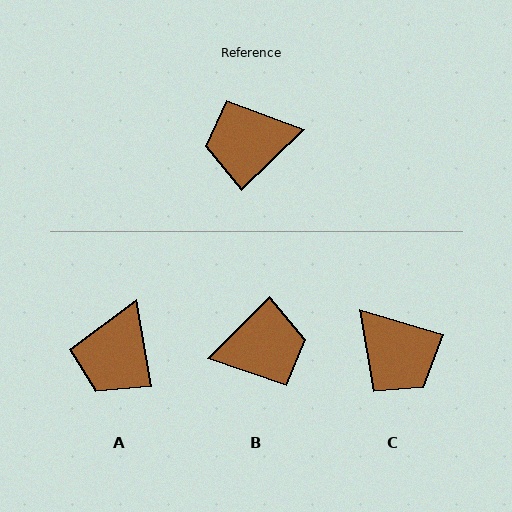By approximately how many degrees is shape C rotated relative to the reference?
Approximately 120 degrees counter-clockwise.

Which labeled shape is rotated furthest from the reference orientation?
B, about 178 degrees away.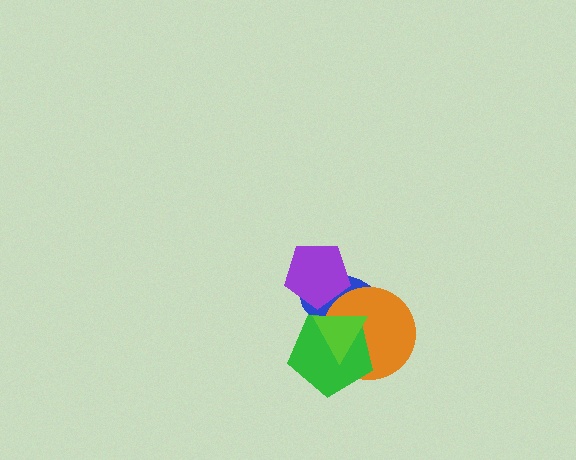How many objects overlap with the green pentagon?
3 objects overlap with the green pentagon.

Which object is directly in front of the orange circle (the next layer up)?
The green pentagon is directly in front of the orange circle.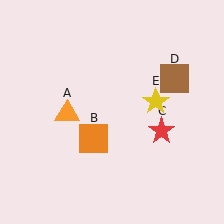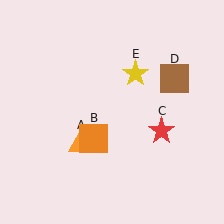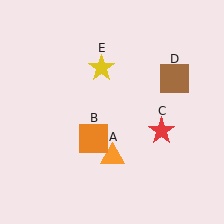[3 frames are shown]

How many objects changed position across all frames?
2 objects changed position: orange triangle (object A), yellow star (object E).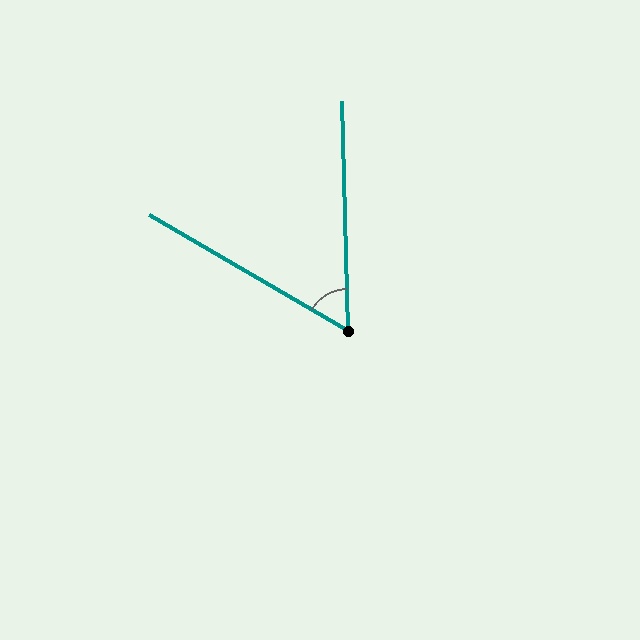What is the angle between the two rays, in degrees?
Approximately 58 degrees.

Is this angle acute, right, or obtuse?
It is acute.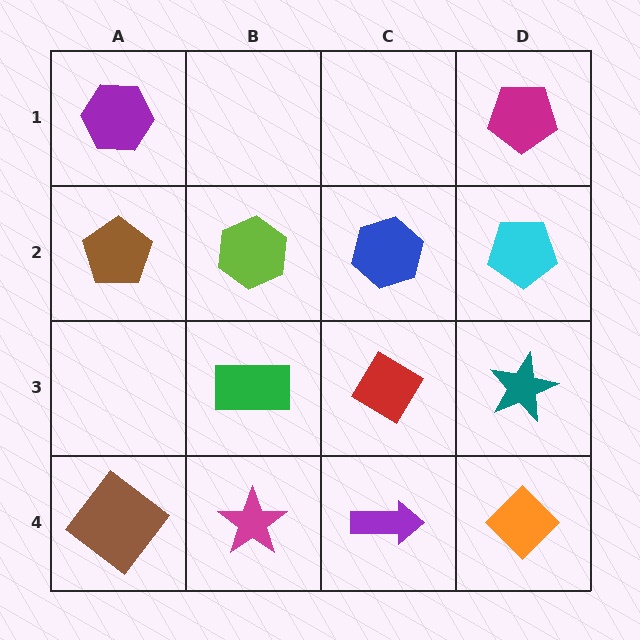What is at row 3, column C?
A red diamond.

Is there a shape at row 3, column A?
No, that cell is empty.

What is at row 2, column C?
A blue hexagon.